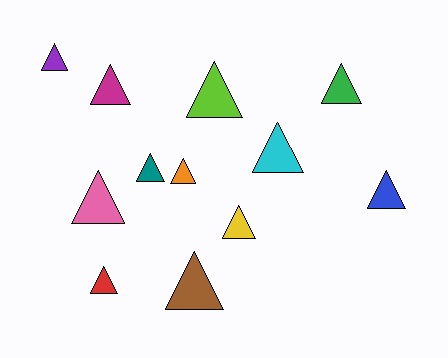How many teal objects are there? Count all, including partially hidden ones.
There is 1 teal object.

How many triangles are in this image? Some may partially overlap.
There are 12 triangles.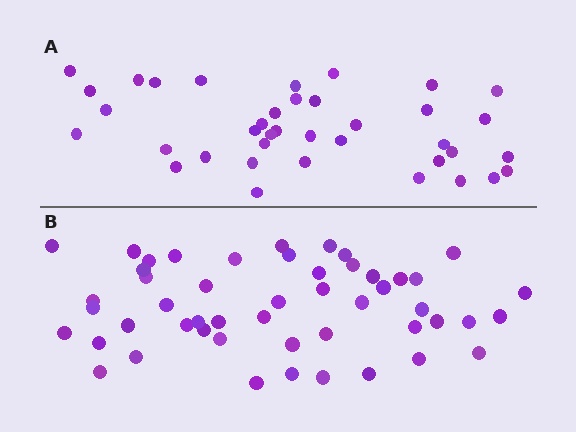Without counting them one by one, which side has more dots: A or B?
Region B (the bottom region) has more dots.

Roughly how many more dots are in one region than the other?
Region B has roughly 12 or so more dots than region A.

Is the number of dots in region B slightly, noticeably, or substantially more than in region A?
Region B has noticeably more, but not dramatically so. The ratio is roughly 1.3 to 1.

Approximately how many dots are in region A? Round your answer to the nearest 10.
About 40 dots. (The exact count is 38, which rounds to 40.)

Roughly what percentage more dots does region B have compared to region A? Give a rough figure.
About 30% more.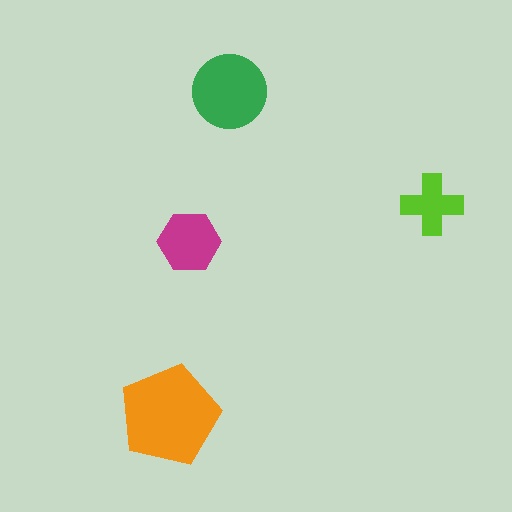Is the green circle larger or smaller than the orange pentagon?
Smaller.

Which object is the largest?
The orange pentagon.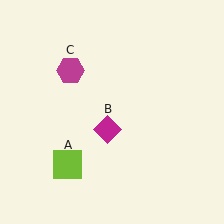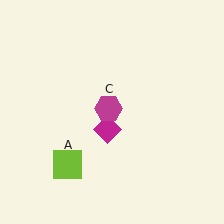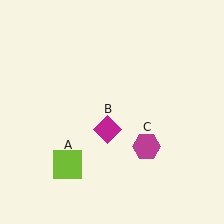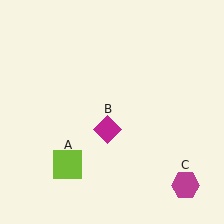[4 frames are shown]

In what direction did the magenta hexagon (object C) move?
The magenta hexagon (object C) moved down and to the right.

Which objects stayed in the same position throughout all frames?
Lime square (object A) and magenta diamond (object B) remained stationary.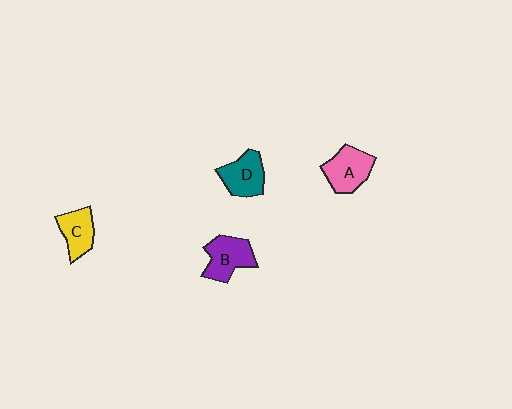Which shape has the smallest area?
Shape C (yellow).